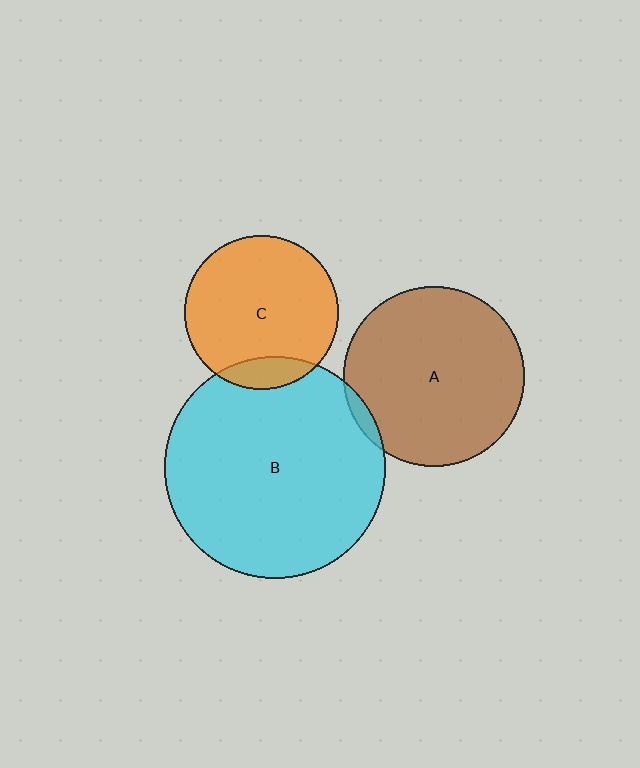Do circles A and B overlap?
Yes.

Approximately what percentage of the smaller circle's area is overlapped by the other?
Approximately 5%.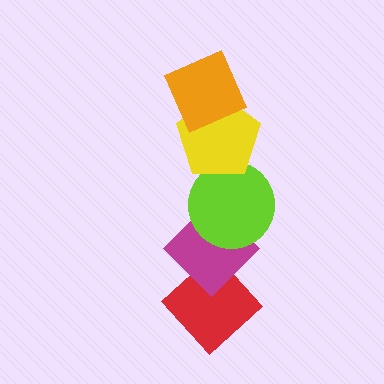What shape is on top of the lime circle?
The yellow pentagon is on top of the lime circle.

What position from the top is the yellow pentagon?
The yellow pentagon is 2nd from the top.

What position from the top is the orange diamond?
The orange diamond is 1st from the top.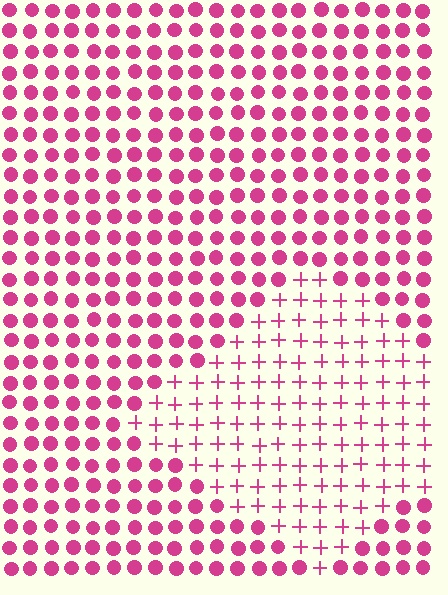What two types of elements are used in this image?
The image uses plus signs inside the diamond region and circles outside it.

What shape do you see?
I see a diamond.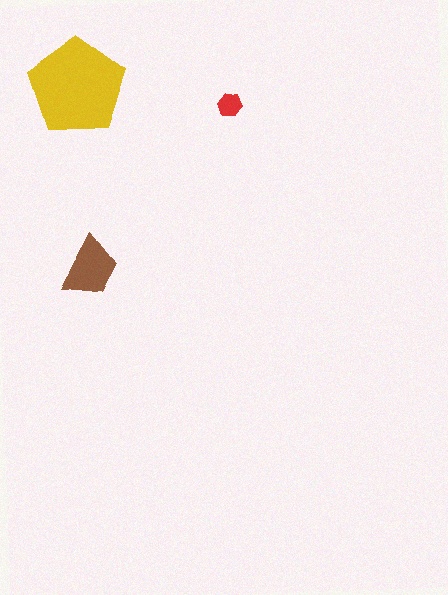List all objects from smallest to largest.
The red hexagon, the brown trapezoid, the yellow pentagon.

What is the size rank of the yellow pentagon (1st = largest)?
1st.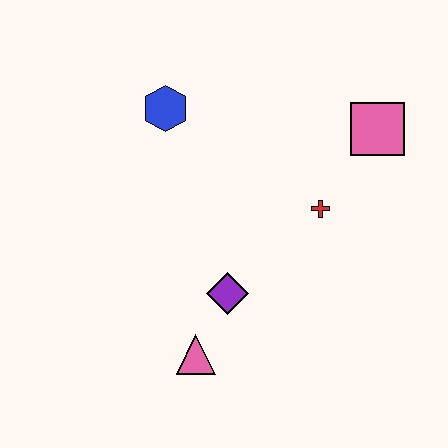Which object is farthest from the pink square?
The pink triangle is farthest from the pink square.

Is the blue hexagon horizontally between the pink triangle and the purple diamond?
No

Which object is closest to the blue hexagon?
The red cross is closest to the blue hexagon.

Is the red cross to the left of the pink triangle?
No